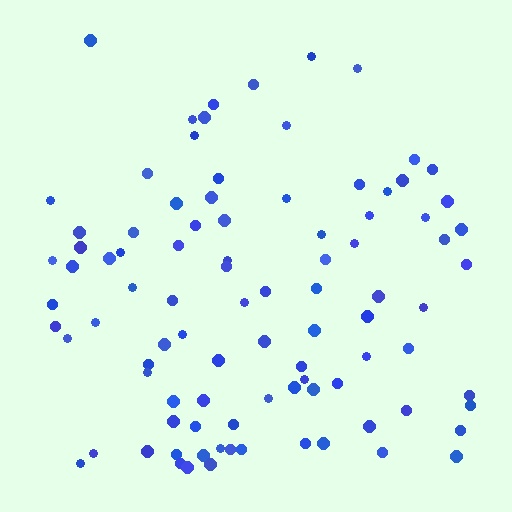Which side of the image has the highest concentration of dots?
The bottom.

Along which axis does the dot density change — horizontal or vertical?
Vertical.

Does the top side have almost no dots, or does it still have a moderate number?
Still a moderate number, just noticeably fewer than the bottom.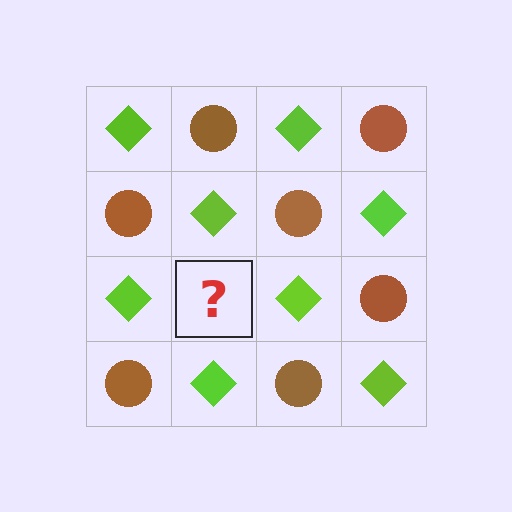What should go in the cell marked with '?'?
The missing cell should contain a brown circle.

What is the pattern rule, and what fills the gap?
The rule is that it alternates lime diamond and brown circle in a checkerboard pattern. The gap should be filled with a brown circle.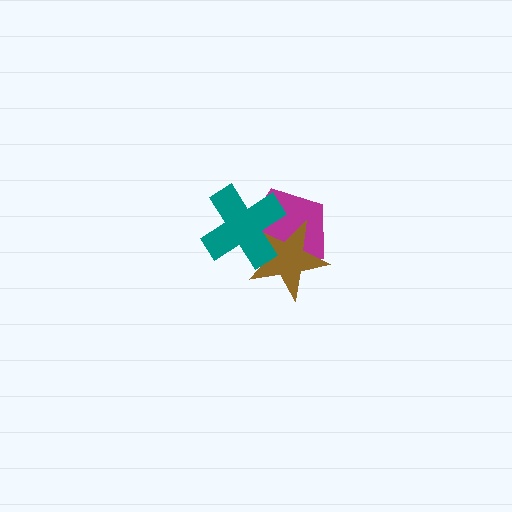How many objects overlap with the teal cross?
2 objects overlap with the teal cross.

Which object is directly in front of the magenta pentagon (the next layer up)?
The brown star is directly in front of the magenta pentagon.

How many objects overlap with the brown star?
2 objects overlap with the brown star.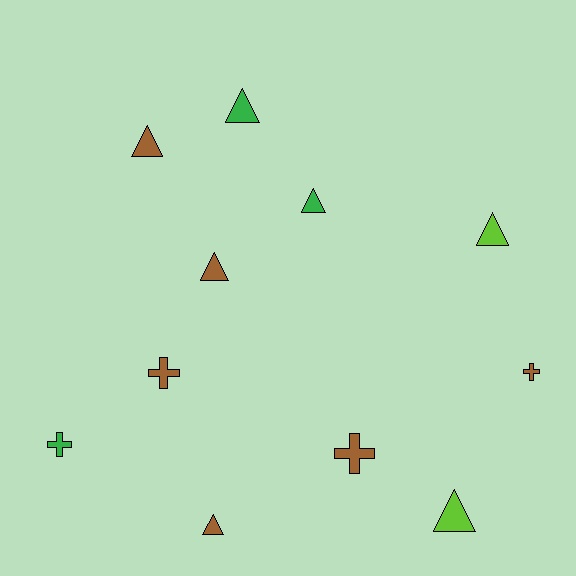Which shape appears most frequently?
Triangle, with 7 objects.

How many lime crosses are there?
There are no lime crosses.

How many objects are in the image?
There are 11 objects.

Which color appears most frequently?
Brown, with 6 objects.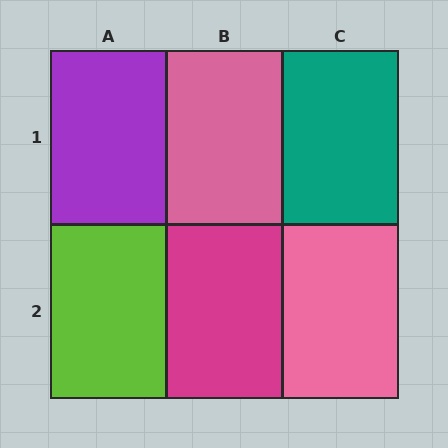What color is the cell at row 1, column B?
Pink.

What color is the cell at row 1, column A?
Purple.